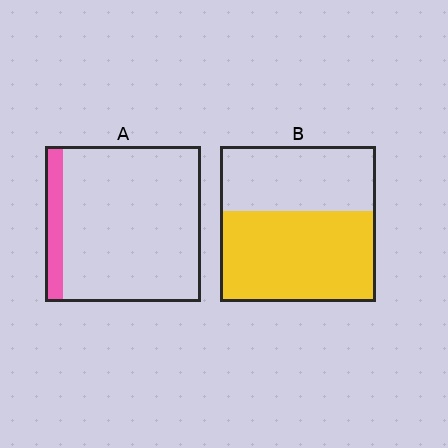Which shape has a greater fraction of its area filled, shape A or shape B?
Shape B.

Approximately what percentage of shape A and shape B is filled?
A is approximately 10% and B is approximately 60%.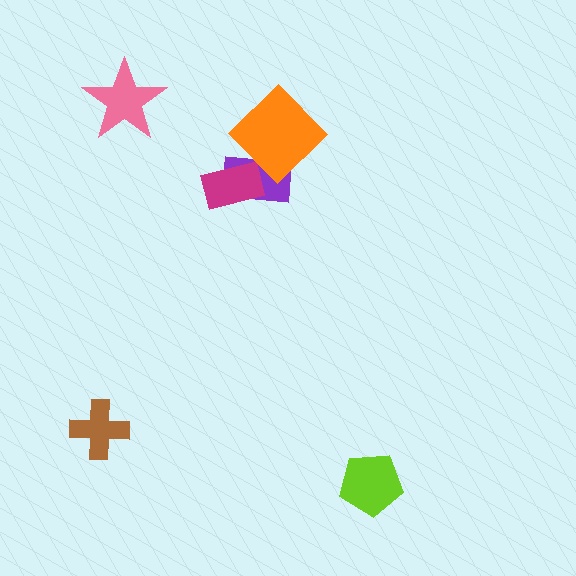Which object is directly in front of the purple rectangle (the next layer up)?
The magenta rectangle is directly in front of the purple rectangle.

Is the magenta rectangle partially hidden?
Yes, it is partially covered by another shape.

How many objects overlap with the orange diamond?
2 objects overlap with the orange diamond.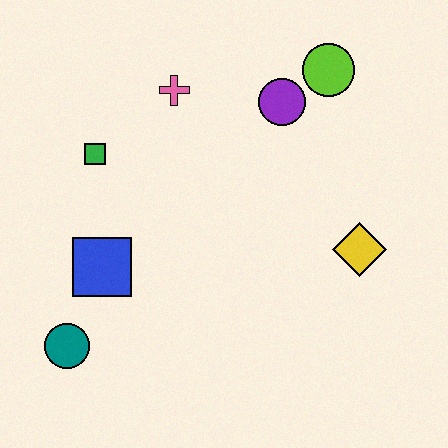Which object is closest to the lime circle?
The purple circle is closest to the lime circle.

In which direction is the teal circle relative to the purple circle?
The teal circle is below the purple circle.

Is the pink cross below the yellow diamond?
No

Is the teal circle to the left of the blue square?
Yes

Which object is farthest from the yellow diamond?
The teal circle is farthest from the yellow diamond.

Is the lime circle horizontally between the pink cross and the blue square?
No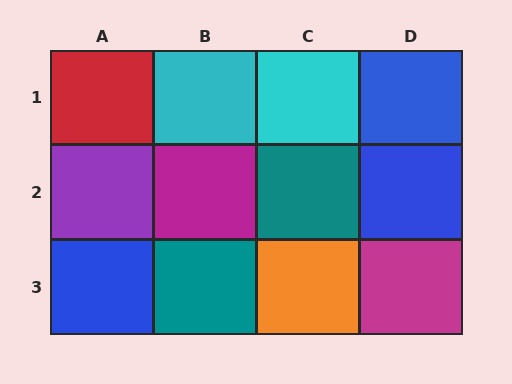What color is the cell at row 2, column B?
Magenta.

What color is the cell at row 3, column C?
Orange.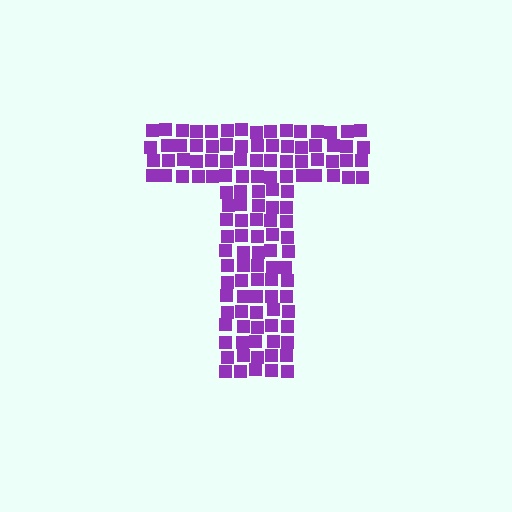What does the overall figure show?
The overall figure shows the letter T.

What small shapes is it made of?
It is made of small squares.